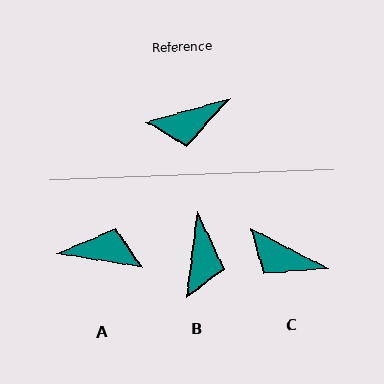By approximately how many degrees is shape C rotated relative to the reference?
Approximately 43 degrees clockwise.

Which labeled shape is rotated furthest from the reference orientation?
A, about 156 degrees away.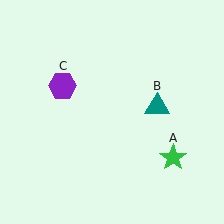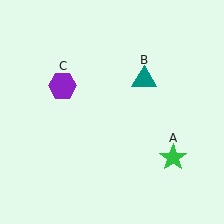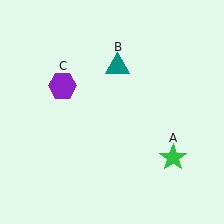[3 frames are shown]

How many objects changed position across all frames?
1 object changed position: teal triangle (object B).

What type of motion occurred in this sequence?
The teal triangle (object B) rotated counterclockwise around the center of the scene.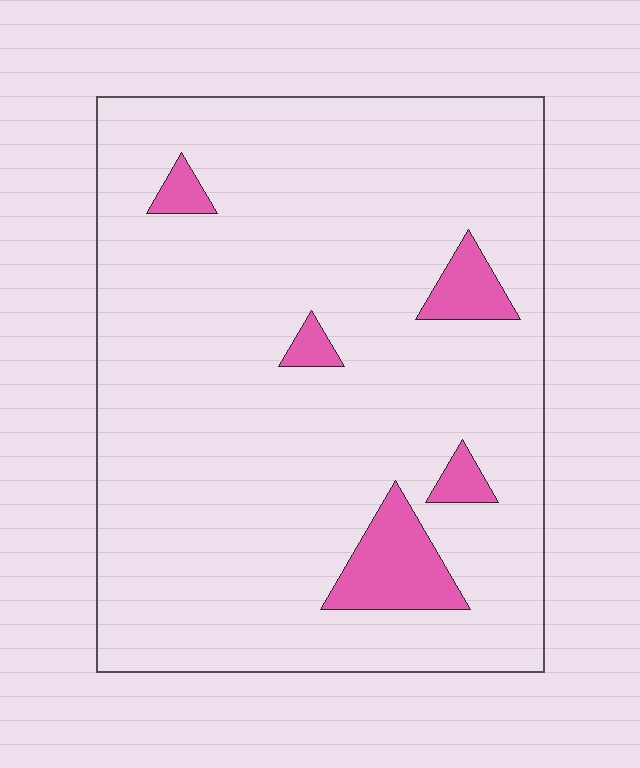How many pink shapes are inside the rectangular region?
5.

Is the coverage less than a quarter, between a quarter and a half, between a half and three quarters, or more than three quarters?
Less than a quarter.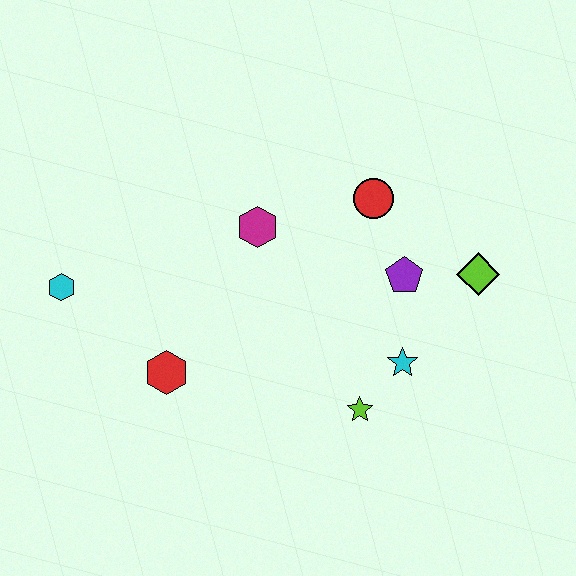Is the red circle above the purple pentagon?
Yes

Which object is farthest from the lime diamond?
The cyan hexagon is farthest from the lime diamond.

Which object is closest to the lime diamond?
The purple pentagon is closest to the lime diamond.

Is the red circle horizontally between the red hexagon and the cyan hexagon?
No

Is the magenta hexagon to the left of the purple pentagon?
Yes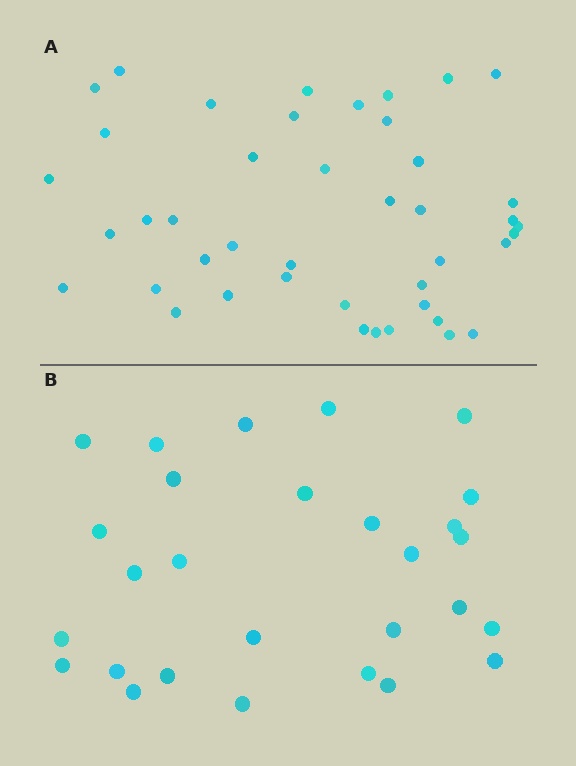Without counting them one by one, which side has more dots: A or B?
Region A (the top region) has more dots.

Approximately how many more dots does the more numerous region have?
Region A has approximately 15 more dots than region B.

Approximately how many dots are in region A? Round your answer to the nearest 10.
About 40 dots. (The exact count is 43, which rounds to 40.)